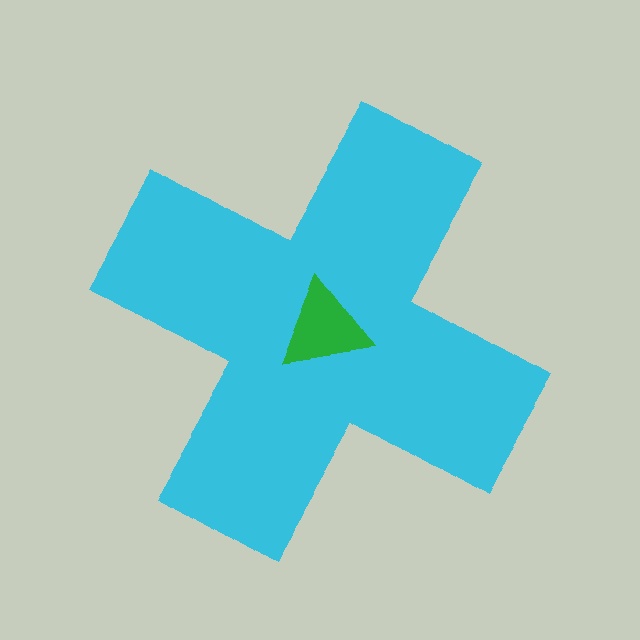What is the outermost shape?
The cyan cross.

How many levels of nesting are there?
2.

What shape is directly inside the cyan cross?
The green triangle.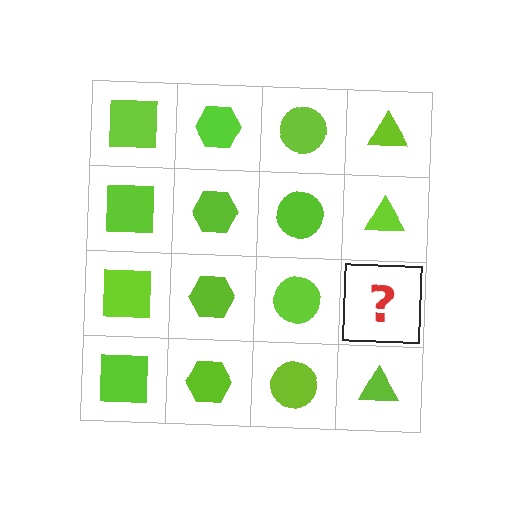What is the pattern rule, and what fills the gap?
The rule is that each column has a consistent shape. The gap should be filled with a lime triangle.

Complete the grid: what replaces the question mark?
The question mark should be replaced with a lime triangle.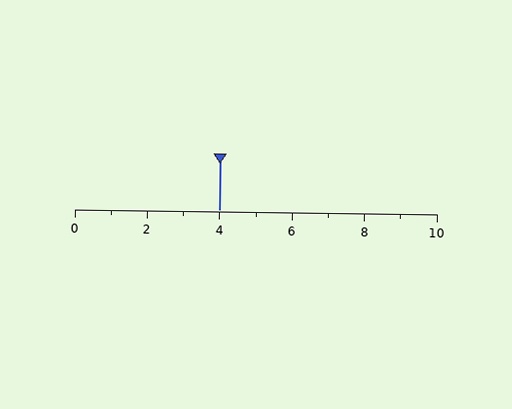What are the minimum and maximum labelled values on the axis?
The axis runs from 0 to 10.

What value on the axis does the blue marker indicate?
The marker indicates approximately 4.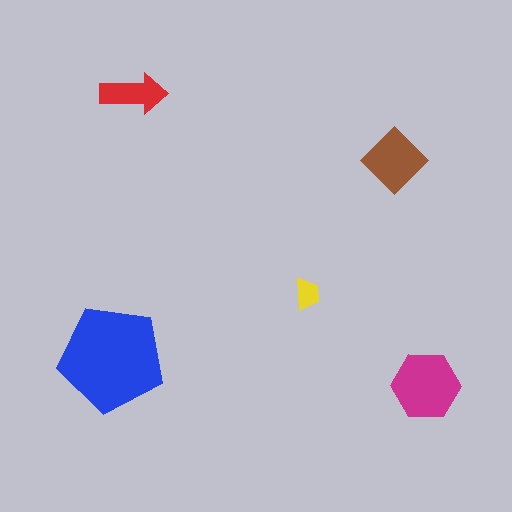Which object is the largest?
The blue pentagon.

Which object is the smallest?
The yellow trapezoid.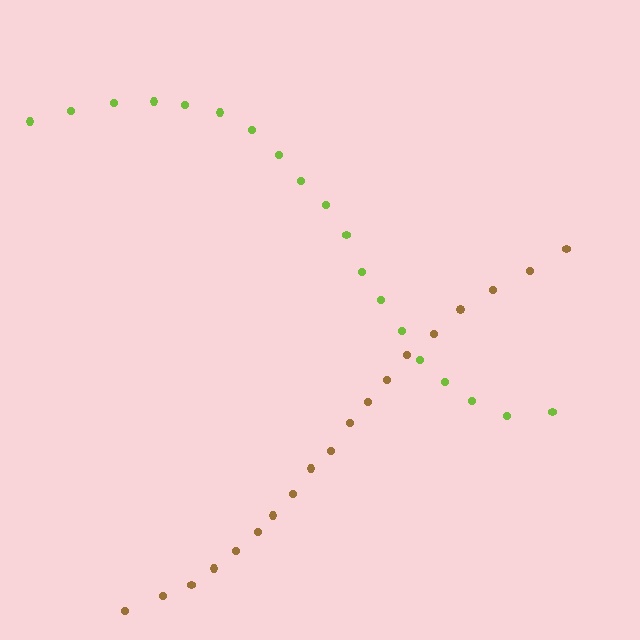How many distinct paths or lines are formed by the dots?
There are 2 distinct paths.